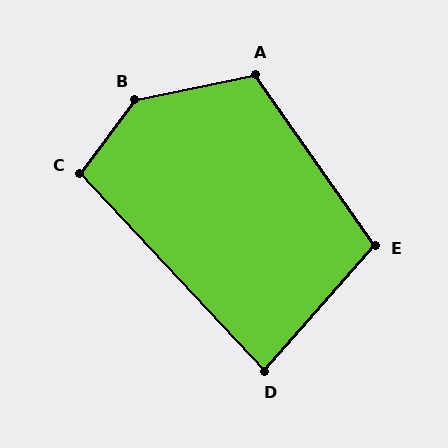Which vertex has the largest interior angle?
B, at approximately 139 degrees.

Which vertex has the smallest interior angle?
D, at approximately 84 degrees.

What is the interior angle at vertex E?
Approximately 104 degrees (obtuse).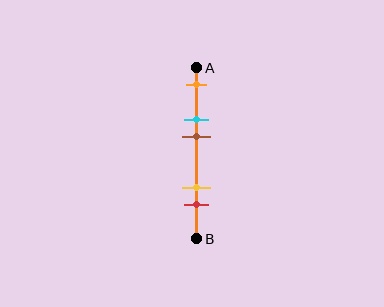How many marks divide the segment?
There are 5 marks dividing the segment.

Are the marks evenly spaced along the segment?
No, the marks are not evenly spaced.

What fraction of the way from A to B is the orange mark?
The orange mark is approximately 10% (0.1) of the way from A to B.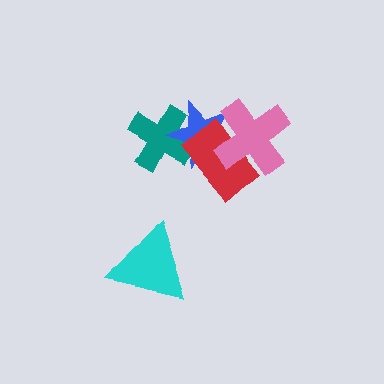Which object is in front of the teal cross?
The blue star is in front of the teal cross.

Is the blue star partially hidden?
Yes, it is partially covered by another shape.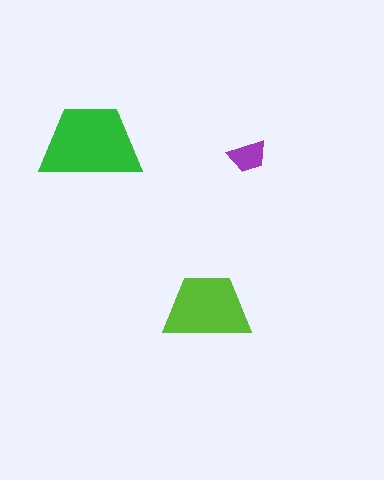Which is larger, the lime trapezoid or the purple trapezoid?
The lime one.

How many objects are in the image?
There are 3 objects in the image.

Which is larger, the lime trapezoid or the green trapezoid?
The green one.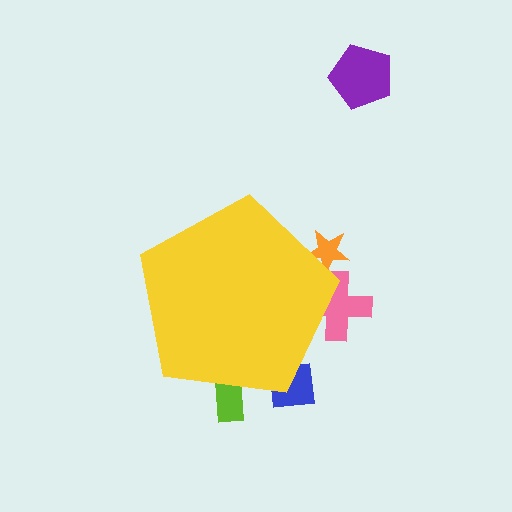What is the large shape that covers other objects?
A yellow pentagon.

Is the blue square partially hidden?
Yes, the blue square is partially hidden behind the yellow pentagon.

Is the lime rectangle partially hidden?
Yes, the lime rectangle is partially hidden behind the yellow pentagon.